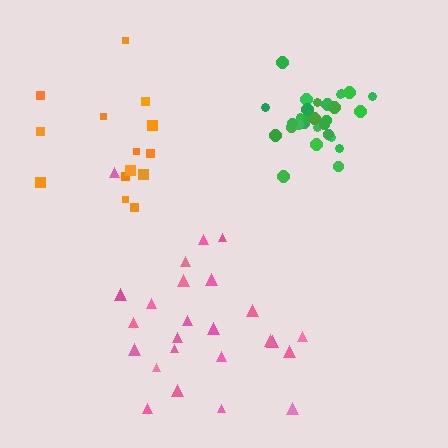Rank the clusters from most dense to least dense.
green, pink, orange.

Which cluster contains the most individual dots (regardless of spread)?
Green (29).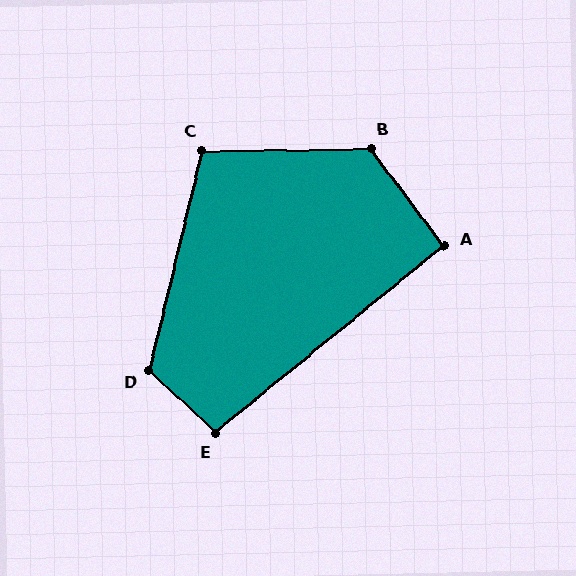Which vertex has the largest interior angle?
B, at approximately 126 degrees.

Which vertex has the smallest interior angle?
A, at approximately 92 degrees.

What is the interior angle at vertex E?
Approximately 98 degrees (obtuse).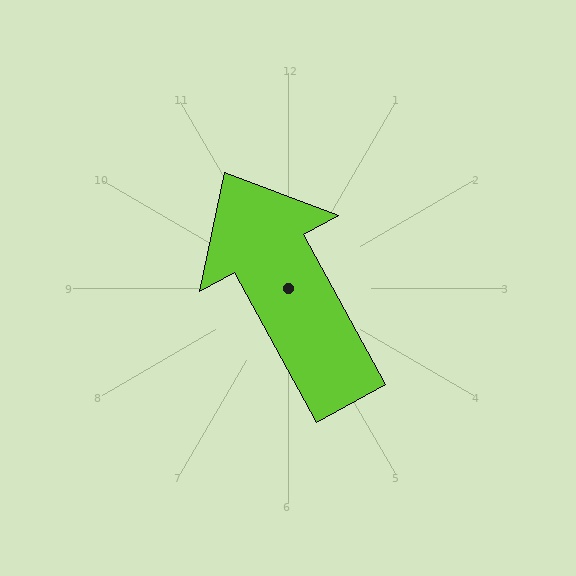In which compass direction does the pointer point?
Northwest.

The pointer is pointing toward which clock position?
Roughly 11 o'clock.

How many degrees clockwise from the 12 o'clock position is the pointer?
Approximately 331 degrees.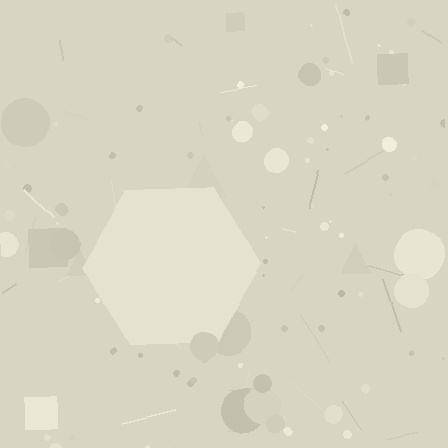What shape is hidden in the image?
A hexagon is hidden in the image.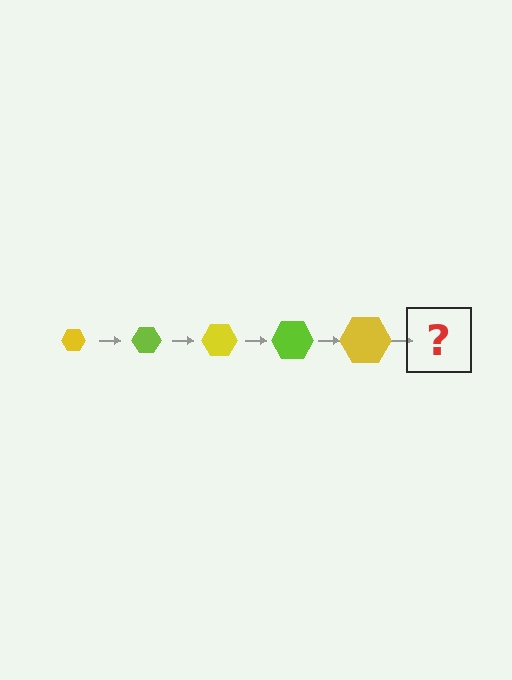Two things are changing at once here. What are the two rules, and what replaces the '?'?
The two rules are that the hexagon grows larger each step and the color cycles through yellow and lime. The '?' should be a lime hexagon, larger than the previous one.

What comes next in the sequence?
The next element should be a lime hexagon, larger than the previous one.